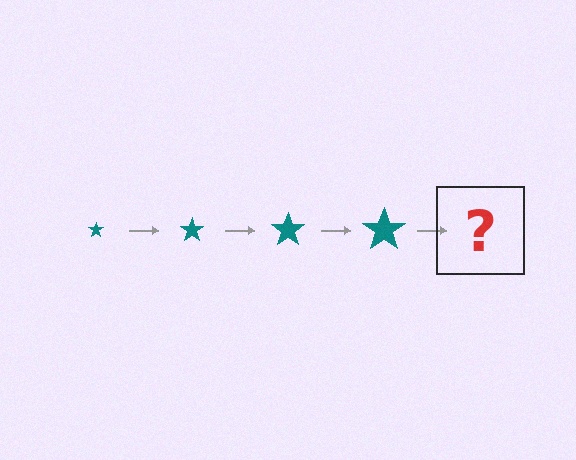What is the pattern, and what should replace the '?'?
The pattern is that the star gets progressively larger each step. The '?' should be a teal star, larger than the previous one.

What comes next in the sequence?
The next element should be a teal star, larger than the previous one.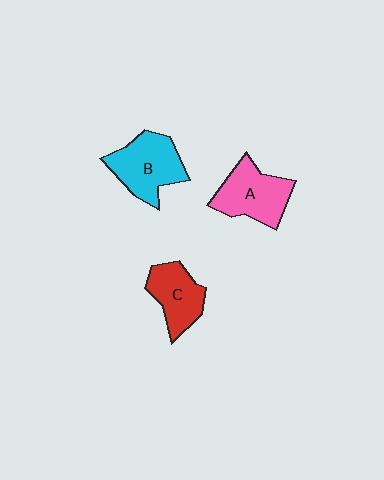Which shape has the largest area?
Shape B (cyan).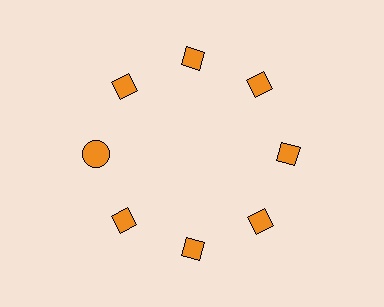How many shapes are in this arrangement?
There are 8 shapes arranged in a ring pattern.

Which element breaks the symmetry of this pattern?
The orange circle at roughly the 9 o'clock position breaks the symmetry. All other shapes are orange diamonds.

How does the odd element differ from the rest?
It has a different shape: circle instead of diamond.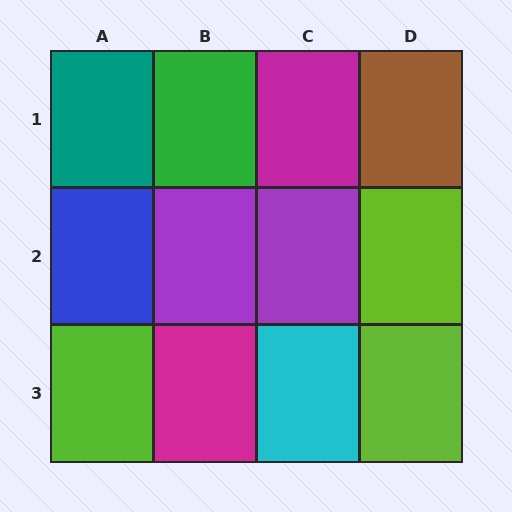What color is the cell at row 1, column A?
Teal.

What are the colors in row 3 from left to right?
Lime, magenta, cyan, lime.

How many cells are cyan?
1 cell is cyan.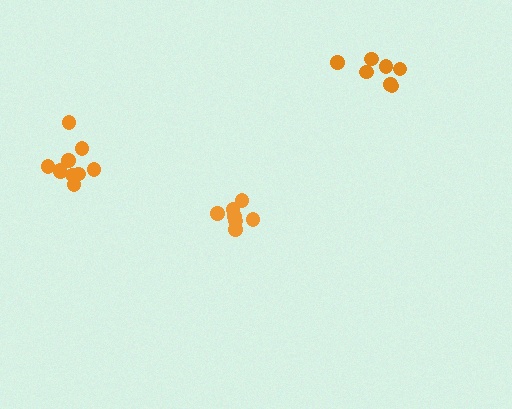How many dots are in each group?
Group 1: 7 dots, Group 2: 10 dots, Group 3: 7 dots (24 total).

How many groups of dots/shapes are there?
There are 3 groups.